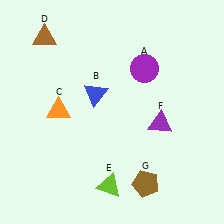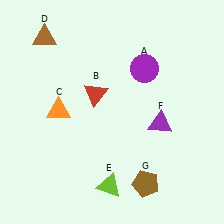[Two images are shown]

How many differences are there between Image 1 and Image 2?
There is 1 difference between the two images.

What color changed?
The triangle (B) changed from blue in Image 1 to red in Image 2.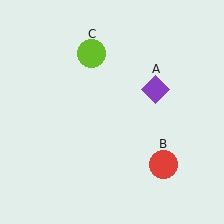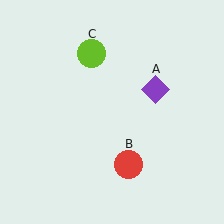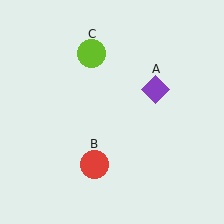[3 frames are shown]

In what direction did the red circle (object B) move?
The red circle (object B) moved left.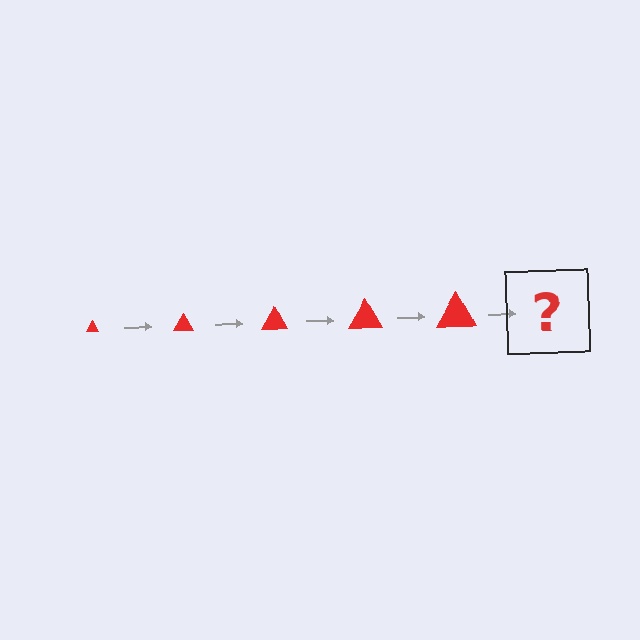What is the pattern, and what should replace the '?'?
The pattern is that the triangle gets progressively larger each step. The '?' should be a red triangle, larger than the previous one.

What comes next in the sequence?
The next element should be a red triangle, larger than the previous one.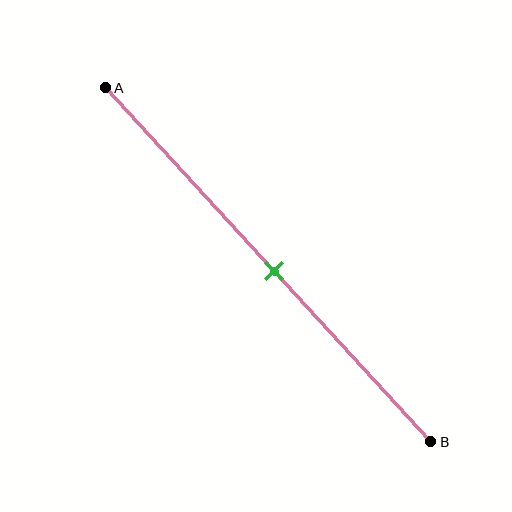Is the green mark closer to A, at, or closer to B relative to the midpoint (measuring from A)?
The green mark is approximately at the midpoint of segment AB.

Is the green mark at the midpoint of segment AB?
Yes, the mark is approximately at the midpoint.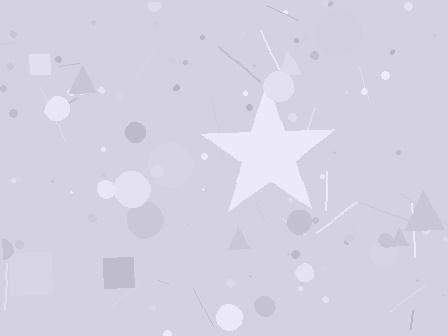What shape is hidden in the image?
A star is hidden in the image.